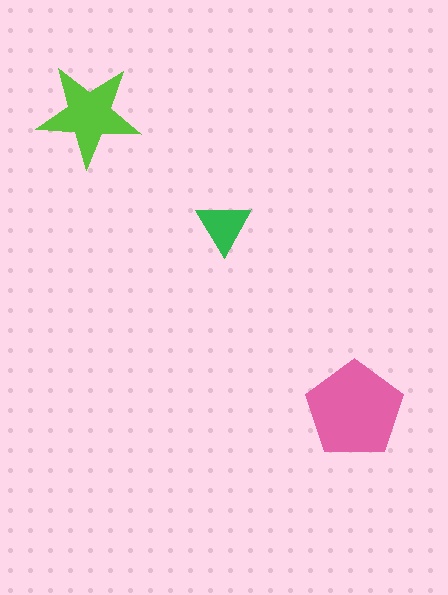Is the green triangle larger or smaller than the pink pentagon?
Smaller.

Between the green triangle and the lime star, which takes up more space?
The lime star.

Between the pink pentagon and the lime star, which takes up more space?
The pink pentagon.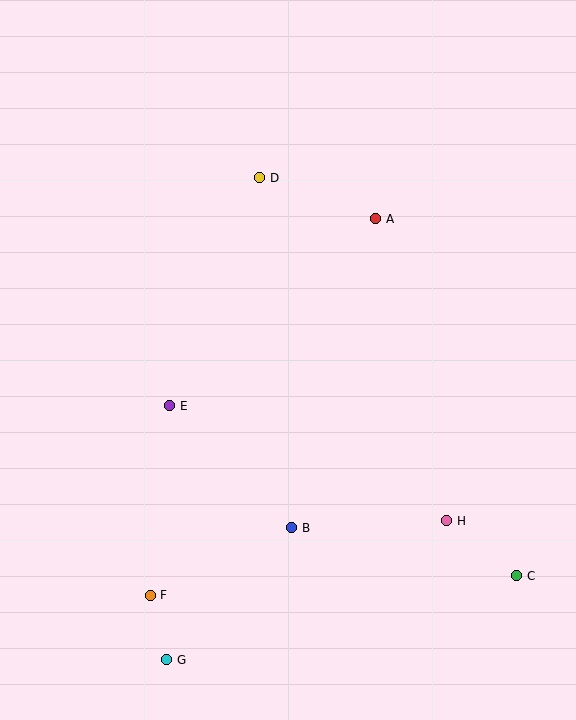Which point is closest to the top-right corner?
Point A is closest to the top-right corner.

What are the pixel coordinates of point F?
Point F is at (150, 595).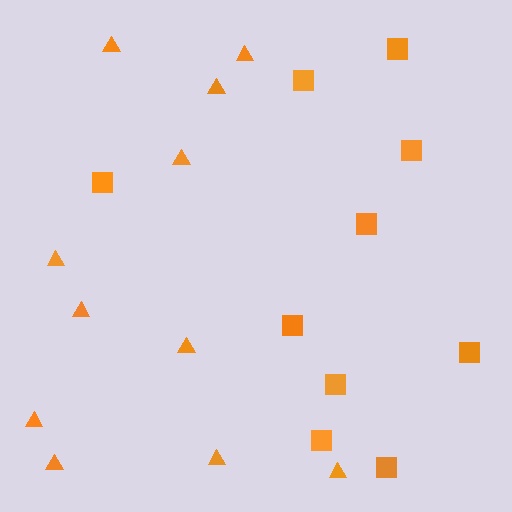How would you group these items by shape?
There are 2 groups: one group of squares (10) and one group of triangles (11).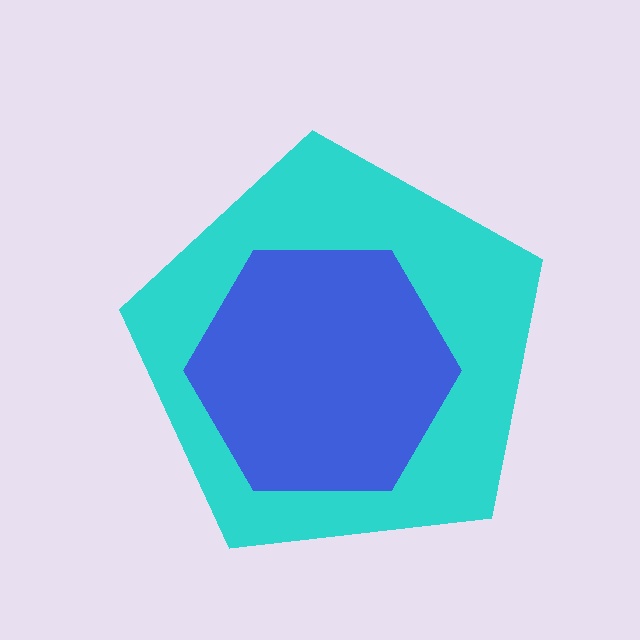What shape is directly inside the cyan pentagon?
The blue hexagon.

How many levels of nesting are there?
2.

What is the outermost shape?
The cyan pentagon.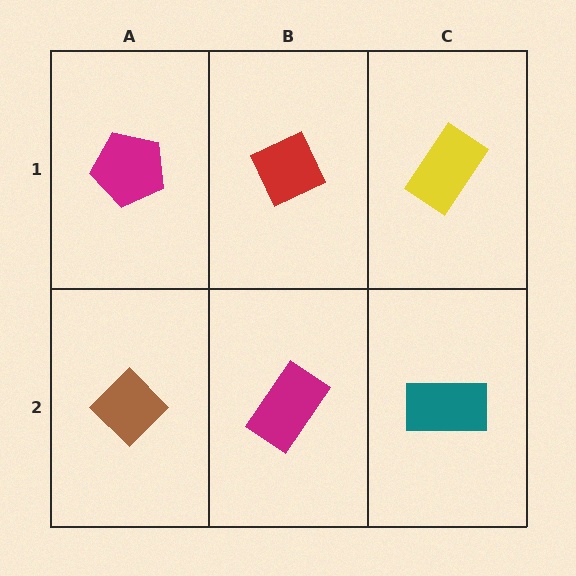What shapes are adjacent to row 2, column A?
A magenta pentagon (row 1, column A), a magenta rectangle (row 2, column B).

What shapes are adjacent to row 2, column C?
A yellow rectangle (row 1, column C), a magenta rectangle (row 2, column B).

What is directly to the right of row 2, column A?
A magenta rectangle.